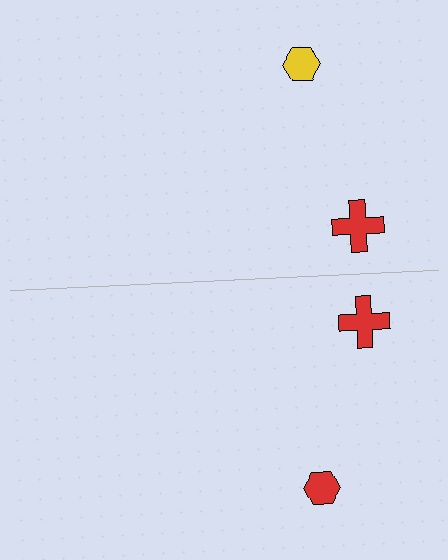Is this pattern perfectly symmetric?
No, the pattern is not perfectly symmetric. The red hexagon on the bottom side breaks the symmetry — its mirror counterpart is yellow.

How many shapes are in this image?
There are 4 shapes in this image.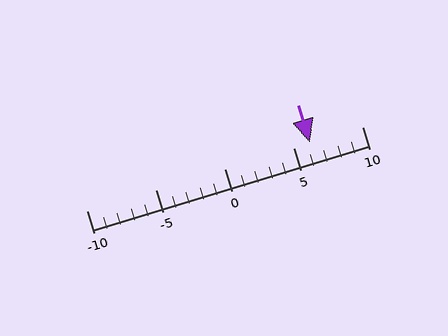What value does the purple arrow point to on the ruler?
The purple arrow points to approximately 6.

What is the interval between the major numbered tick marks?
The major tick marks are spaced 5 units apart.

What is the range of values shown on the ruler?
The ruler shows values from -10 to 10.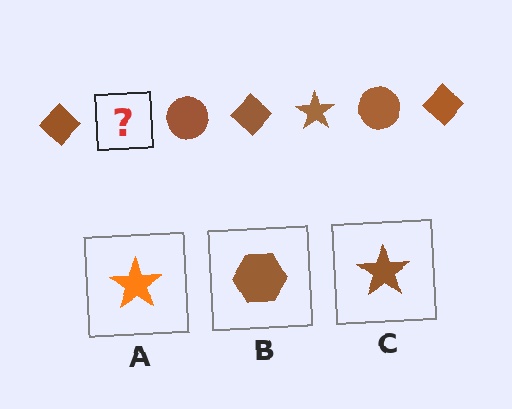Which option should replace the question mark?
Option C.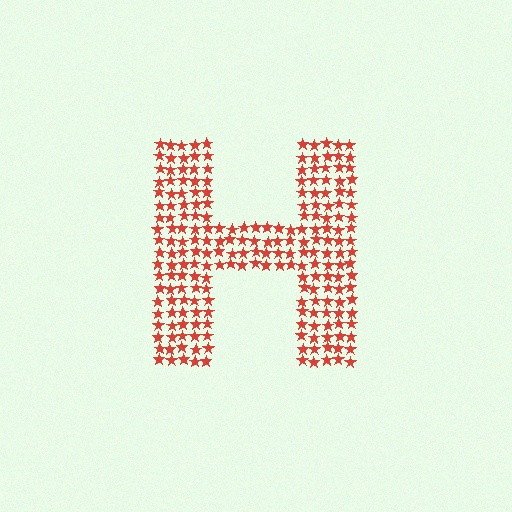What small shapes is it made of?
It is made of small stars.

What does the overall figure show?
The overall figure shows the letter H.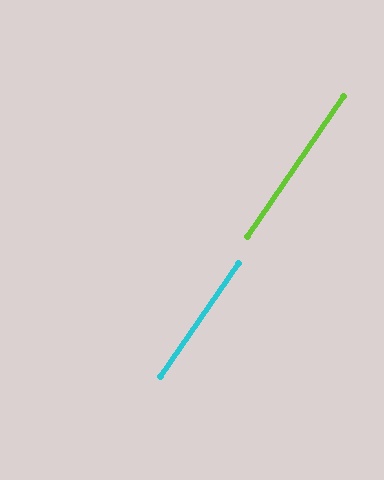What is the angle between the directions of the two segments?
Approximately 0 degrees.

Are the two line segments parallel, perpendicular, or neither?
Parallel — their directions differ by only 0.1°.